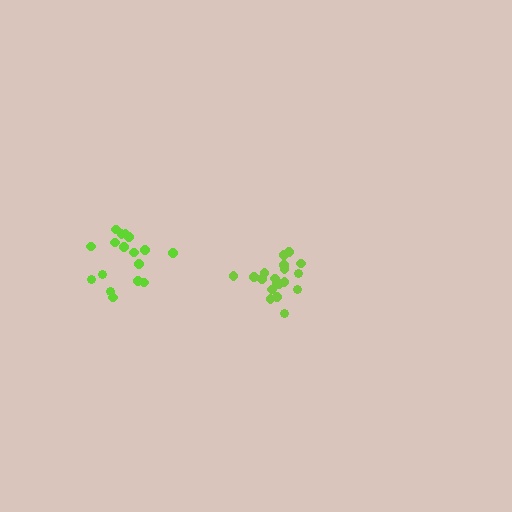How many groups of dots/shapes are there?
There are 2 groups.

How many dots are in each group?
Group 1: 17 dots, Group 2: 19 dots (36 total).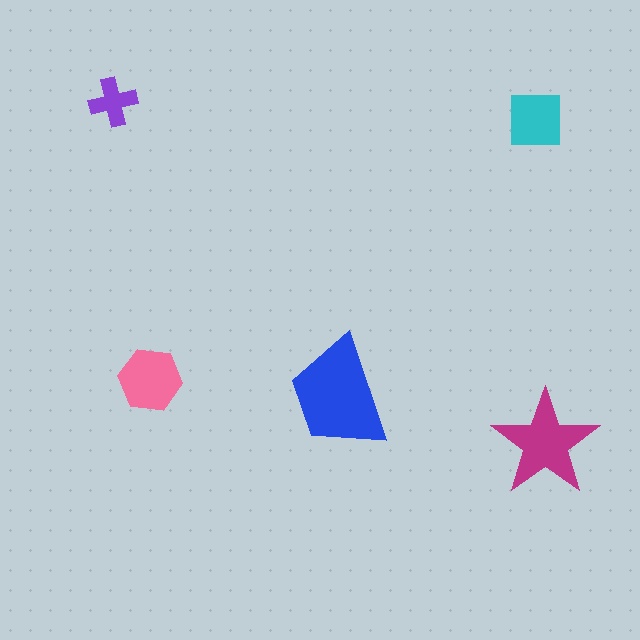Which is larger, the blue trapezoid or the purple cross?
The blue trapezoid.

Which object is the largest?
The blue trapezoid.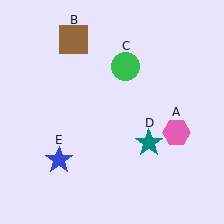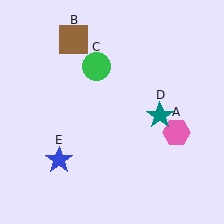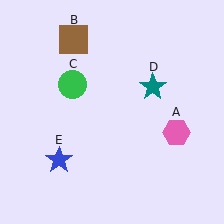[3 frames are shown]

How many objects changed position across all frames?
2 objects changed position: green circle (object C), teal star (object D).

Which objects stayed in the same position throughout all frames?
Pink hexagon (object A) and brown square (object B) and blue star (object E) remained stationary.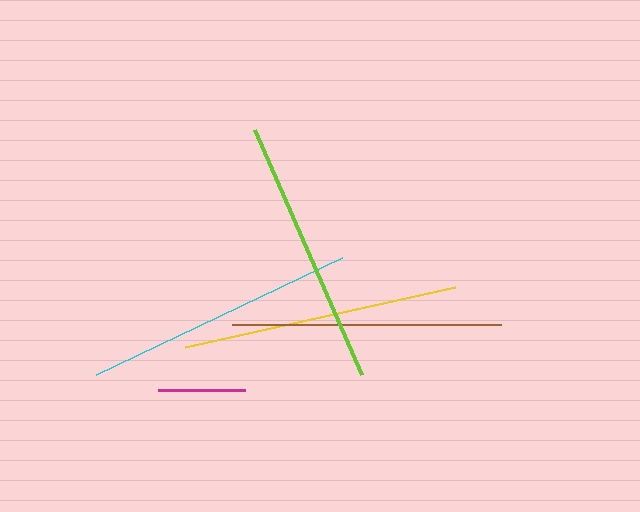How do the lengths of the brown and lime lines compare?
The brown and lime lines are approximately the same length.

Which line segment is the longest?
The yellow line is the longest at approximately 276 pixels.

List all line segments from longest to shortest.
From longest to shortest: yellow, cyan, brown, lime, magenta.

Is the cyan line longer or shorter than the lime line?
The cyan line is longer than the lime line.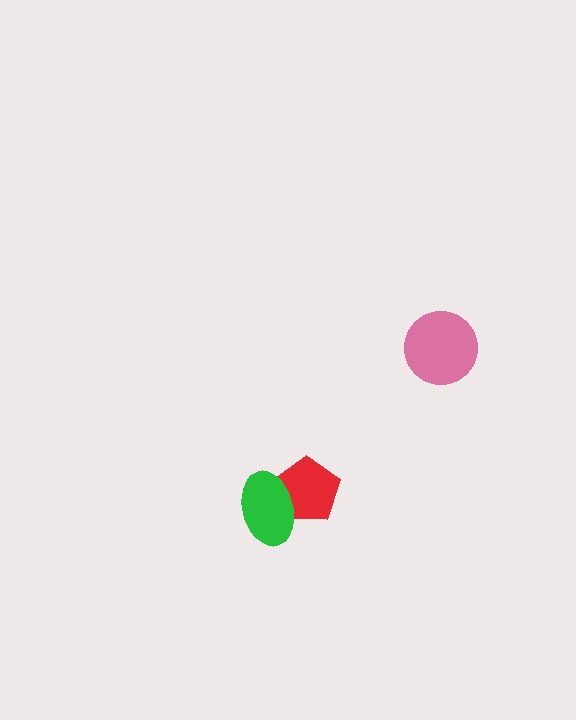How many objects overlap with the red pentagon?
1 object overlaps with the red pentagon.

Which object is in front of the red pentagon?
The green ellipse is in front of the red pentagon.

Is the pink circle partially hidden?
No, no other shape covers it.